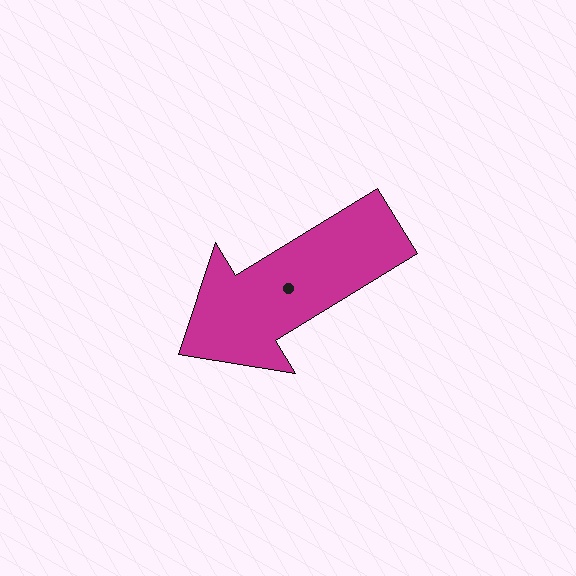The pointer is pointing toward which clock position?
Roughly 8 o'clock.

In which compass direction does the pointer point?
Southwest.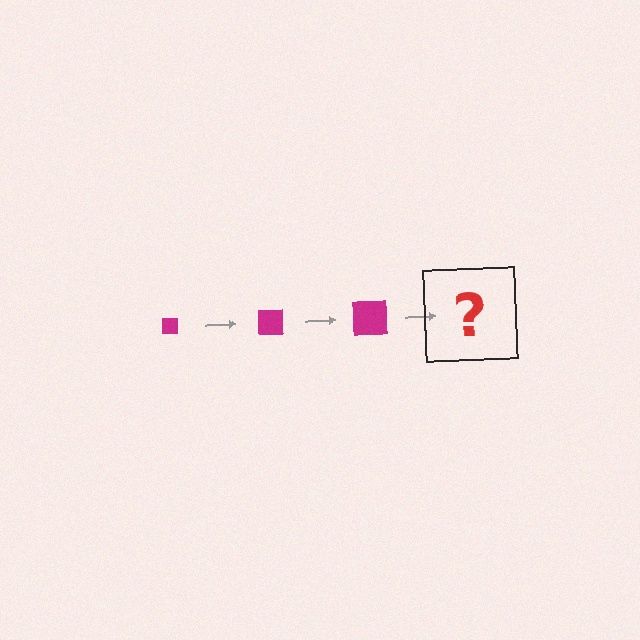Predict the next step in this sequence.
The next step is a magenta square, larger than the previous one.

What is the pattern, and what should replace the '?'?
The pattern is that the square gets progressively larger each step. The '?' should be a magenta square, larger than the previous one.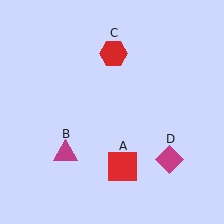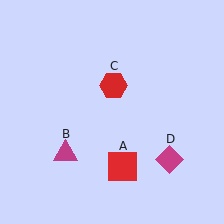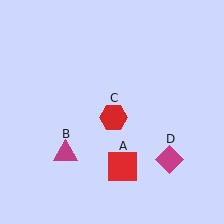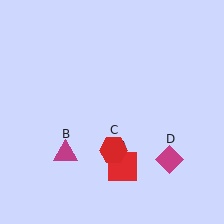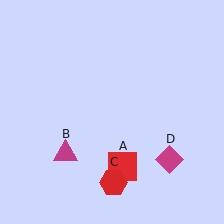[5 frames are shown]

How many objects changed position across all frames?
1 object changed position: red hexagon (object C).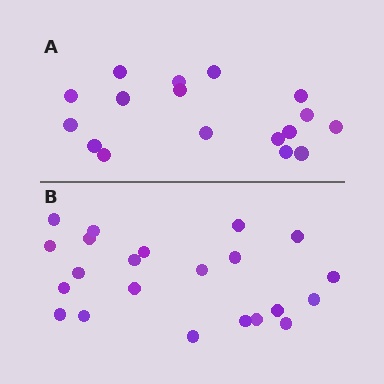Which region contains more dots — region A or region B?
Region B (the bottom region) has more dots.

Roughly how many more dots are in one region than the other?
Region B has about 5 more dots than region A.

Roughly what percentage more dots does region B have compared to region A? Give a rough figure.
About 30% more.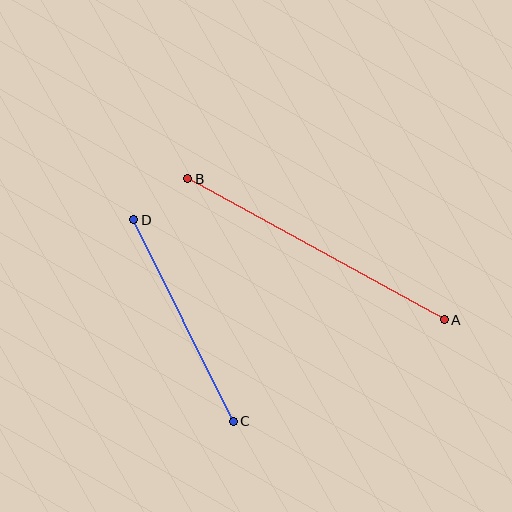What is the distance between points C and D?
The distance is approximately 225 pixels.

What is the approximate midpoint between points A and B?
The midpoint is at approximately (316, 249) pixels.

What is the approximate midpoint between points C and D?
The midpoint is at approximately (184, 321) pixels.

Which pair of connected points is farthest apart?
Points A and B are farthest apart.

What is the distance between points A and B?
The distance is approximately 292 pixels.